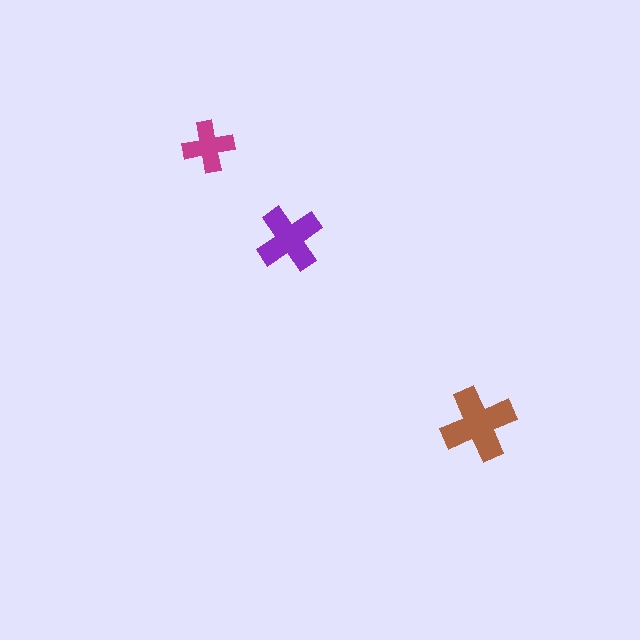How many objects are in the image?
There are 3 objects in the image.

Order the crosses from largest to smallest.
the brown one, the purple one, the magenta one.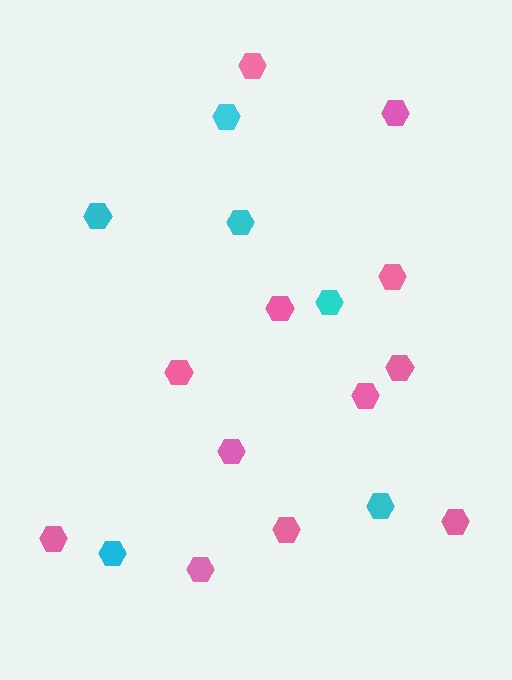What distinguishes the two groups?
There are 2 groups: one group of pink hexagons (12) and one group of cyan hexagons (6).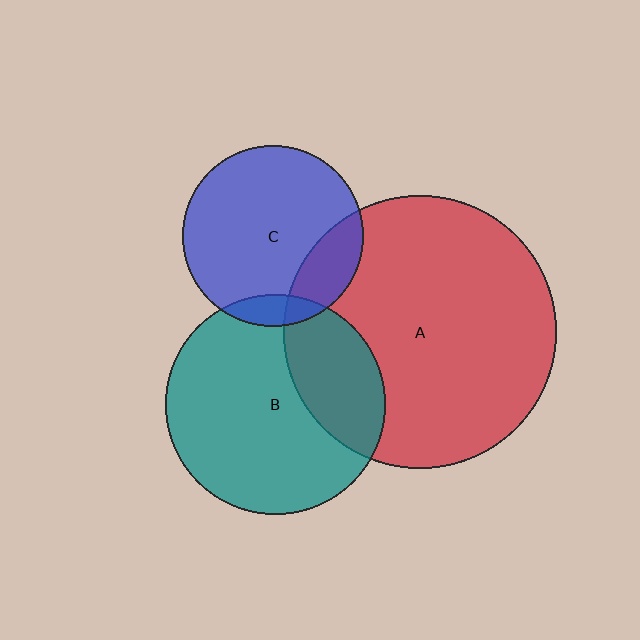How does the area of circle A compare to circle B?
Approximately 1.5 times.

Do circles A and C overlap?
Yes.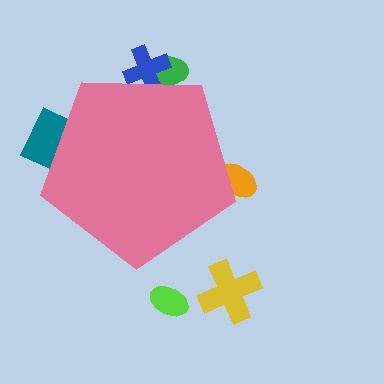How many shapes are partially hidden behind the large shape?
4 shapes are partially hidden.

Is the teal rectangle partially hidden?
Yes, the teal rectangle is partially hidden behind the pink pentagon.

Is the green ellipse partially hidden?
Yes, the green ellipse is partially hidden behind the pink pentagon.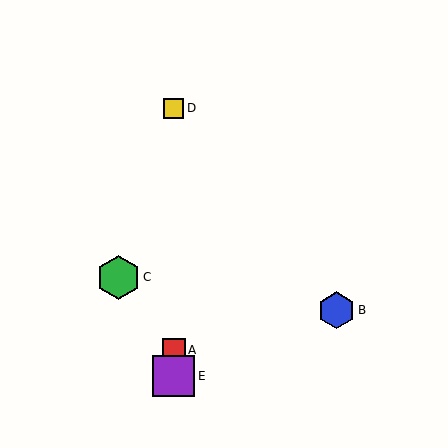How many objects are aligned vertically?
3 objects (A, D, E) are aligned vertically.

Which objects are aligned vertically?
Objects A, D, E are aligned vertically.